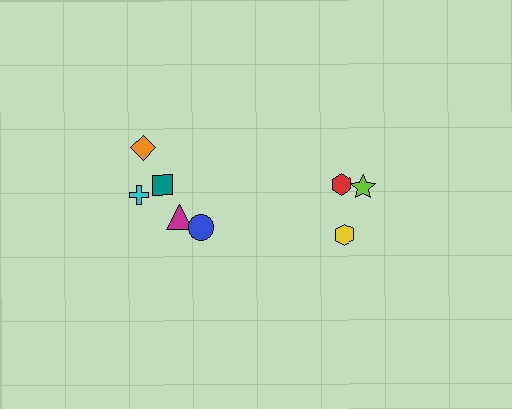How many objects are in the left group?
There are 5 objects.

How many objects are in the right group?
There are 3 objects.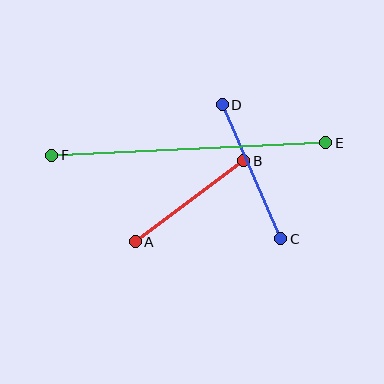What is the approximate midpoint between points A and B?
The midpoint is at approximately (189, 201) pixels.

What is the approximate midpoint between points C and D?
The midpoint is at approximately (252, 172) pixels.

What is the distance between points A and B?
The distance is approximately 135 pixels.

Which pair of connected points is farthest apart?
Points E and F are farthest apart.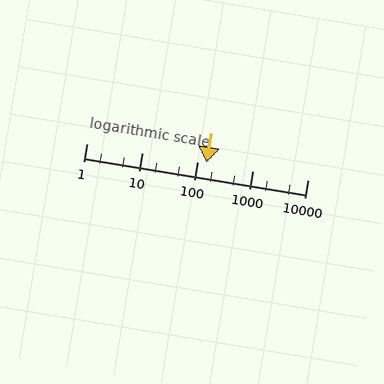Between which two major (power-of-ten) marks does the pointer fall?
The pointer is between 100 and 1000.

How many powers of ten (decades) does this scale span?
The scale spans 4 decades, from 1 to 10000.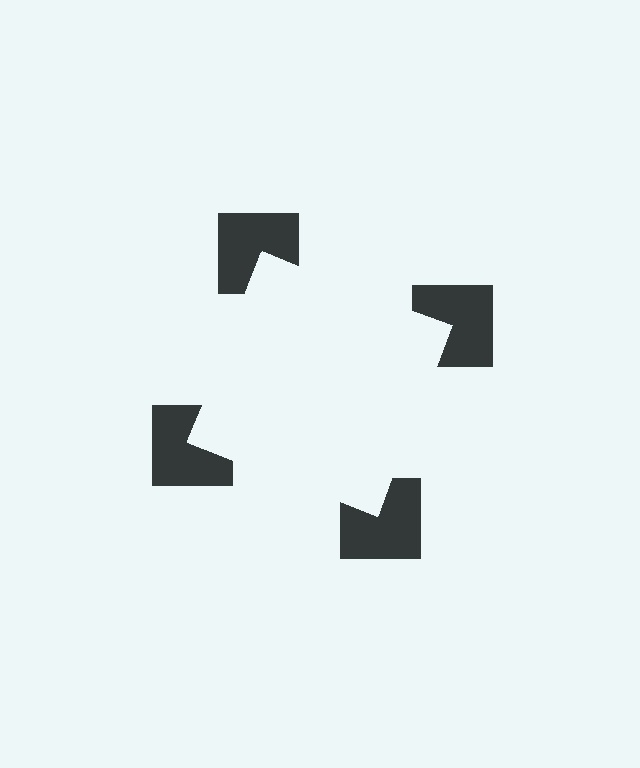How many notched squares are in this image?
There are 4 — one at each vertex of the illusory square.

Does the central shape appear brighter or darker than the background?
It typically appears slightly brighter than the background, even though no actual brightness change is drawn.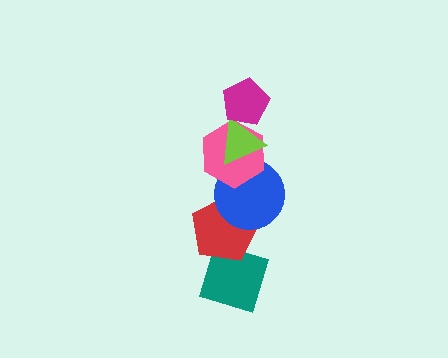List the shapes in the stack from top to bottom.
From top to bottom: the magenta pentagon, the lime triangle, the pink hexagon, the blue circle, the red pentagon, the teal diamond.